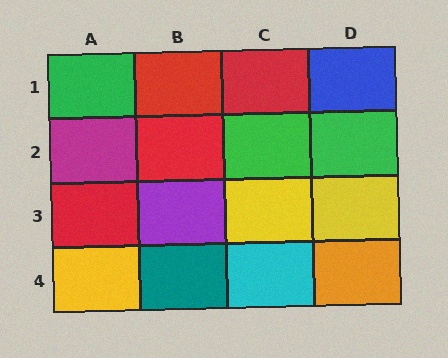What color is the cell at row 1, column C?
Red.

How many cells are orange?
1 cell is orange.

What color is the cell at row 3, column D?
Yellow.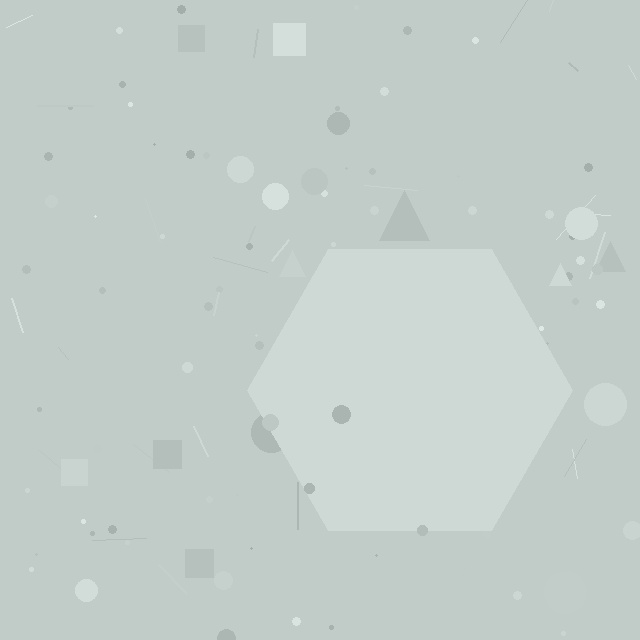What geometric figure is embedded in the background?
A hexagon is embedded in the background.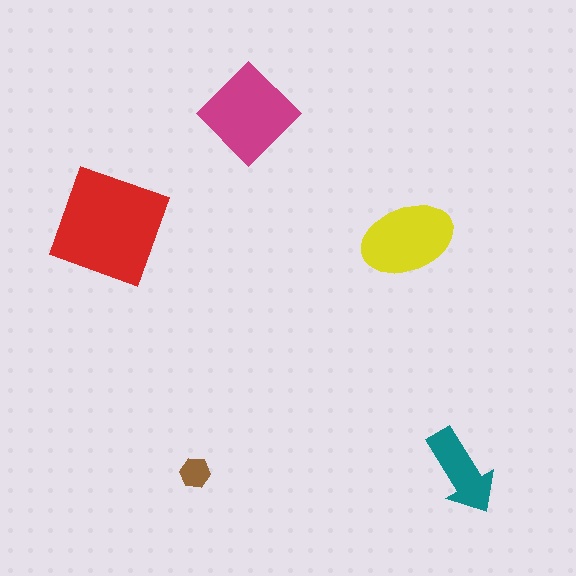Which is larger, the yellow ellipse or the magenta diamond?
The magenta diamond.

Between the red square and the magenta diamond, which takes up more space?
The red square.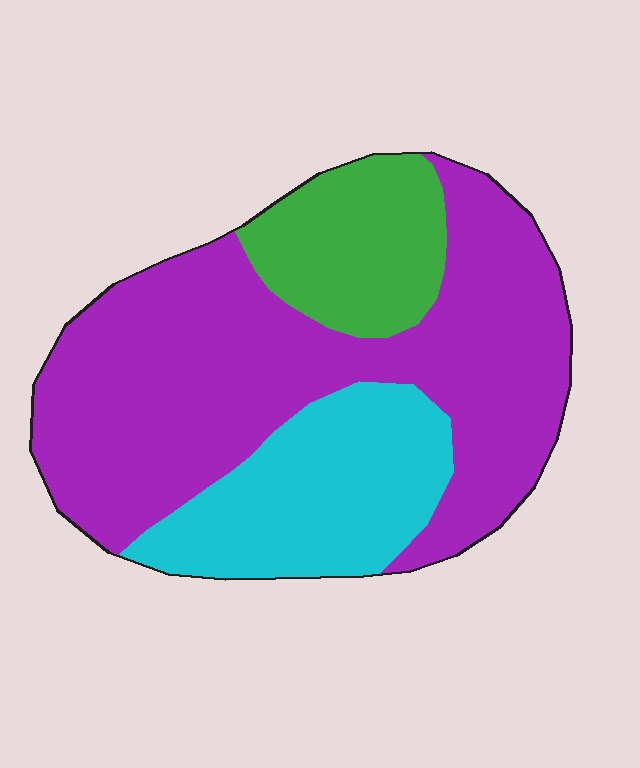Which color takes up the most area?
Purple, at roughly 60%.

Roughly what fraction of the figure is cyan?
Cyan takes up about one quarter (1/4) of the figure.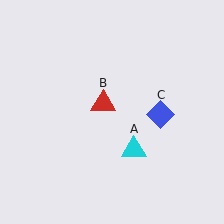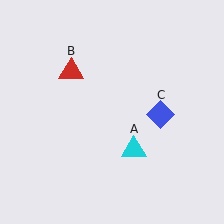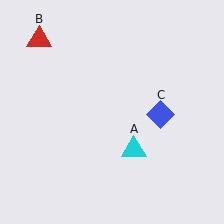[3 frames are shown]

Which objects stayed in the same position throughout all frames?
Cyan triangle (object A) and blue diamond (object C) remained stationary.